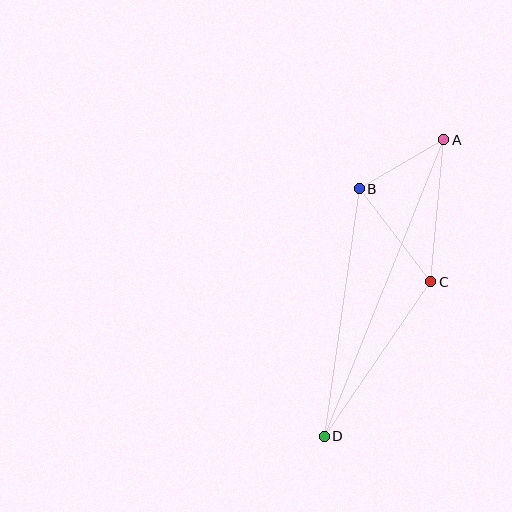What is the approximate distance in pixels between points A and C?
The distance between A and C is approximately 142 pixels.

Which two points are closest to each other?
Points A and B are closest to each other.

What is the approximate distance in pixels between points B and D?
The distance between B and D is approximately 250 pixels.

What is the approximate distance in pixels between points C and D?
The distance between C and D is approximately 188 pixels.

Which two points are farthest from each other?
Points A and D are farthest from each other.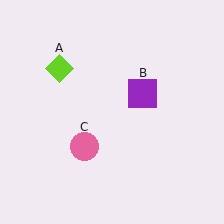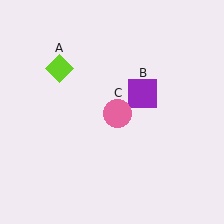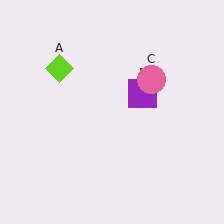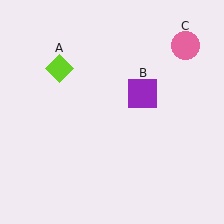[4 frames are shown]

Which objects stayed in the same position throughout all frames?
Lime diamond (object A) and purple square (object B) remained stationary.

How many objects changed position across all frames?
1 object changed position: pink circle (object C).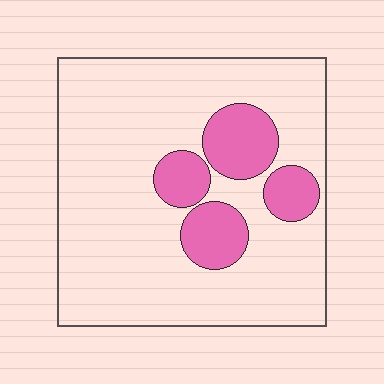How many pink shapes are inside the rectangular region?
4.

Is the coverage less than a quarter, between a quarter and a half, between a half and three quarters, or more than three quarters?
Less than a quarter.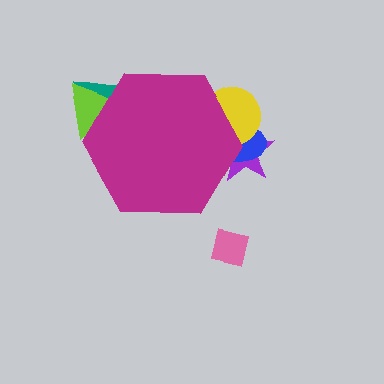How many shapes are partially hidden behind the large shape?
5 shapes are partially hidden.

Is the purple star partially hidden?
Yes, the purple star is partially hidden behind the magenta hexagon.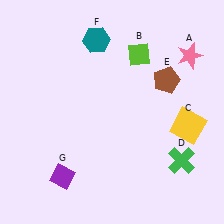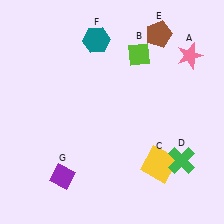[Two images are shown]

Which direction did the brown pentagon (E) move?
The brown pentagon (E) moved up.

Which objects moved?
The objects that moved are: the yellow square (C), the brown pentagon (E).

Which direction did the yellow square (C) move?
The yellow square (C) moved down.